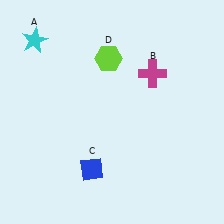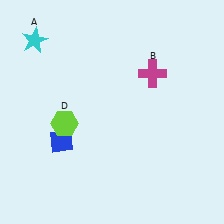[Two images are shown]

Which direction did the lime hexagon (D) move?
The lime hexagon (D) moved down.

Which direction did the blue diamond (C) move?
The blue diamond (C) moved left.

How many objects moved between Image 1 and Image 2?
2 objects moved between the two images.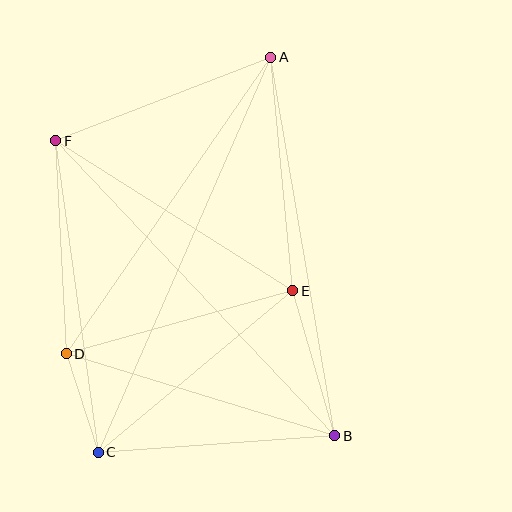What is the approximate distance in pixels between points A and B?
The distance between A and B is approximately 384 pixels.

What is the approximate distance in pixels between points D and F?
The distance between D and F is approximately 213 pixels.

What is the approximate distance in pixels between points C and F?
The distance between C and F is approximately 314 pixels.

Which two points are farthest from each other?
Points A and C are farthest from each other.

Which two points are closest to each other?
Points C and D are closest to each other.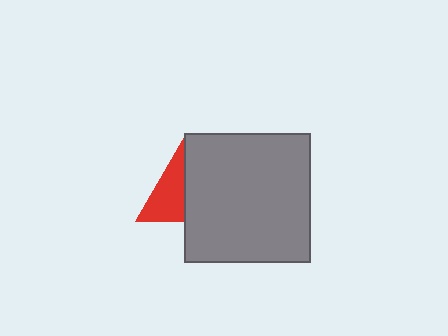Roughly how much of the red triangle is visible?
A small part of it is visible (roughly 45%).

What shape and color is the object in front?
The object in front is a gray rectangle.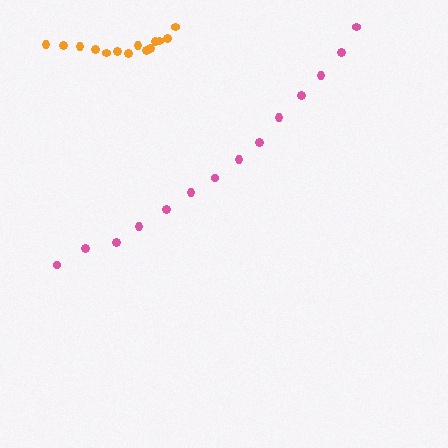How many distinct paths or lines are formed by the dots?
There are 2 distinct paths.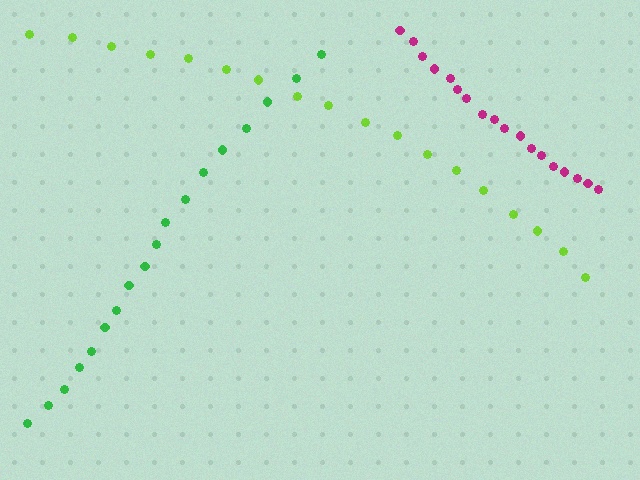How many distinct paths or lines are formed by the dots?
There are 3 distinct paths.